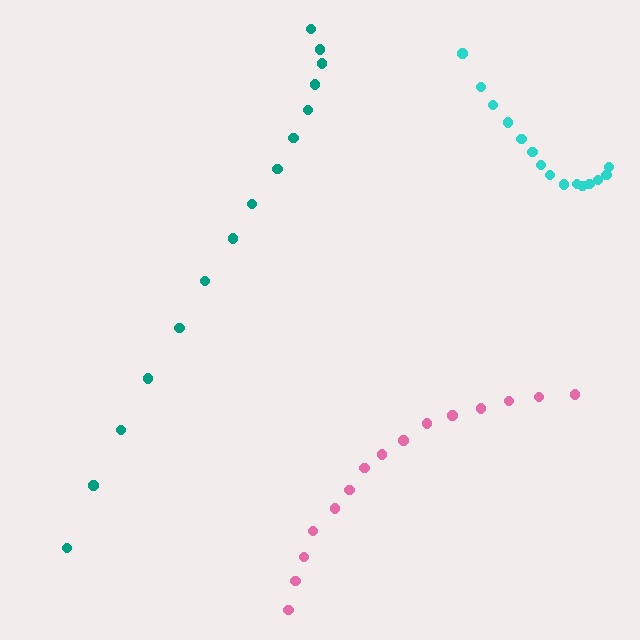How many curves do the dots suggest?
There are 3 distinct paths.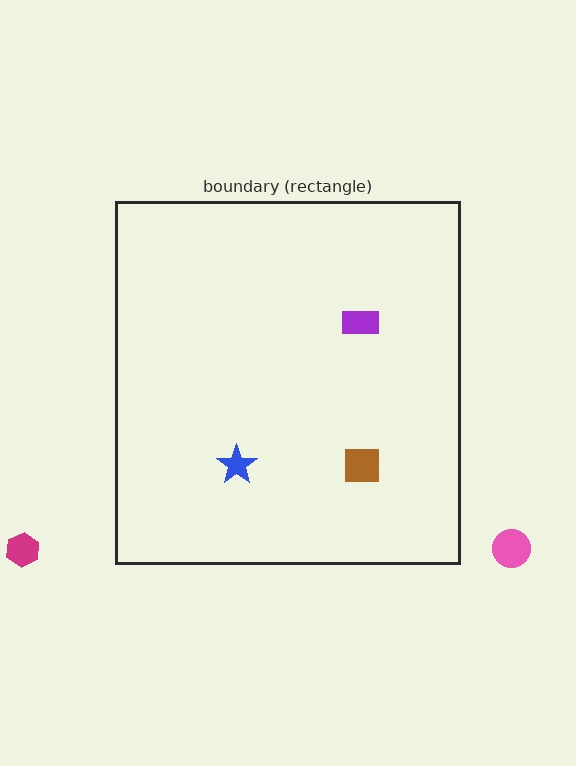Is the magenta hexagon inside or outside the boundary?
Outside.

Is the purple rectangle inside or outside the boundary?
Inside.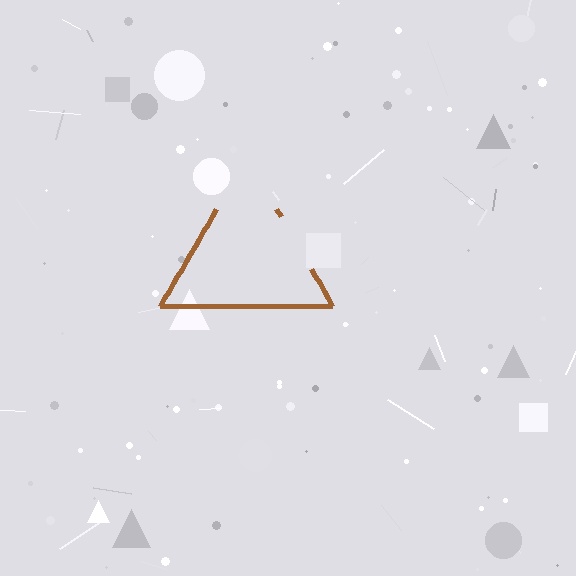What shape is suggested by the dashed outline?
The dashed outline suggests a triangle.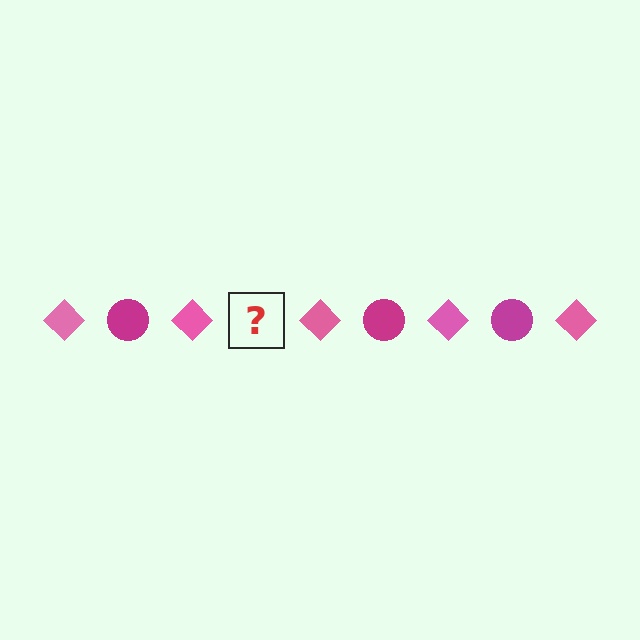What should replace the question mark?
The question mark should be replaced with a magenta circle.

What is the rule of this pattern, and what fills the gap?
The rule is that the pattern alternates between pink diamond and magenta circle. The gap should be filled with a magenta circle.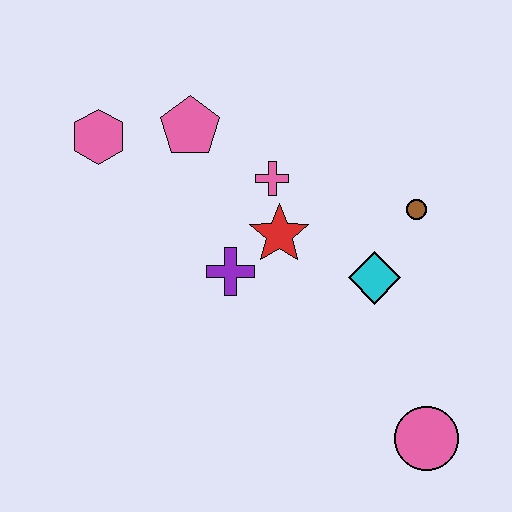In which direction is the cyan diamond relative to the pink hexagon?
The cyan diamond is to the right of the pink hexagon.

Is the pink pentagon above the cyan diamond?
Yes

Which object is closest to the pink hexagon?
The pink pentagon is closest to the pink hexagon.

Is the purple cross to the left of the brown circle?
Yes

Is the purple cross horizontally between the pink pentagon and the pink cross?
Yes